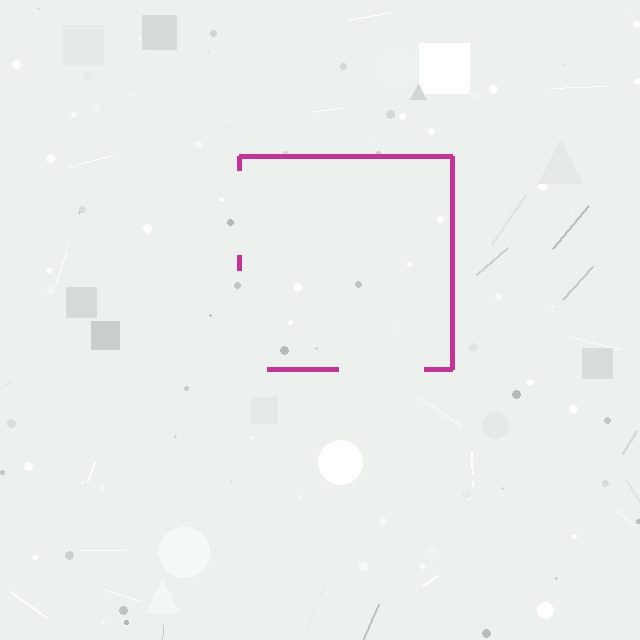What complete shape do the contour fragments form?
The contour fragments form a square.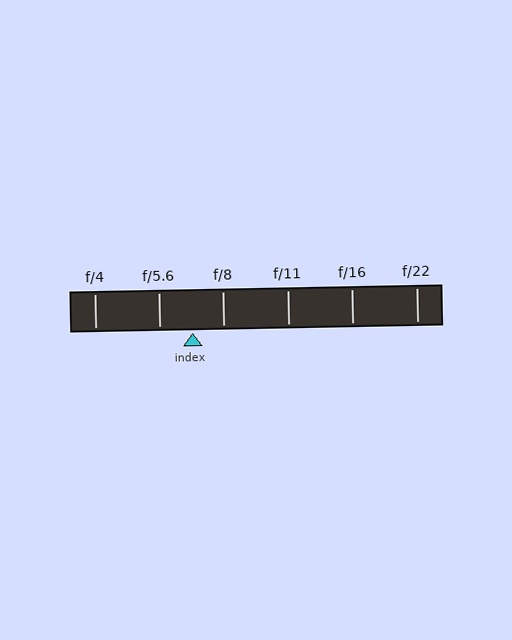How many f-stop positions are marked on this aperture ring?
There are 6 f-stop positions marked.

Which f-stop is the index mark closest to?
The index mark is closest to f/8.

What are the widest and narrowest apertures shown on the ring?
The widest aperture shown is f/4 and the narrowest is f/22.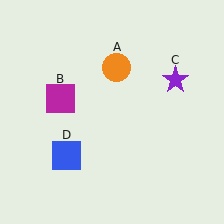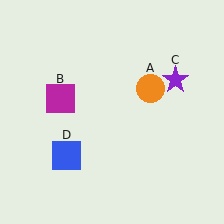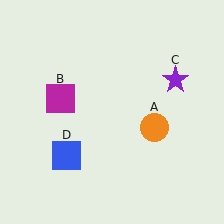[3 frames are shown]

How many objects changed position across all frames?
1 object changed position: orange circle (object A).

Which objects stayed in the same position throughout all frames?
Magenta square (object B) and purple star (object C) and blue square (object D) remained stationary.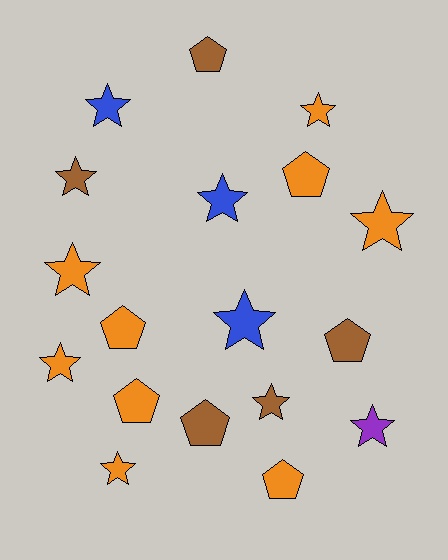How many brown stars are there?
There are 2 brown stars.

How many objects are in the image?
There are 18 objects.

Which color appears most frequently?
Orange, with 9 objects.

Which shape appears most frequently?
Star, with 11 objects.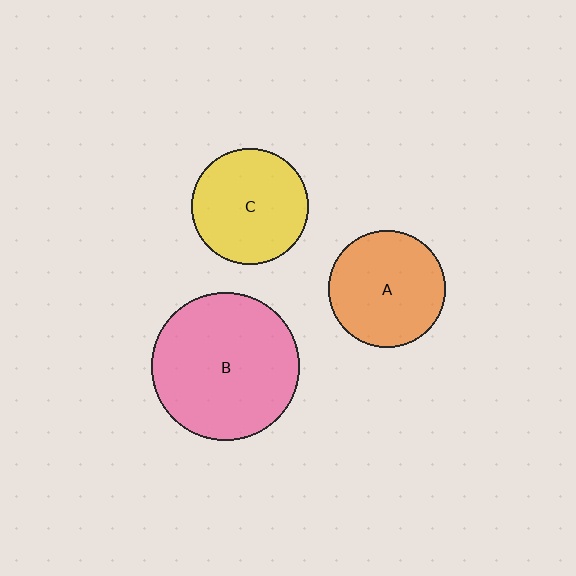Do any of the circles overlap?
No, none of the circles overlap.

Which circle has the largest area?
Circle B (pink).